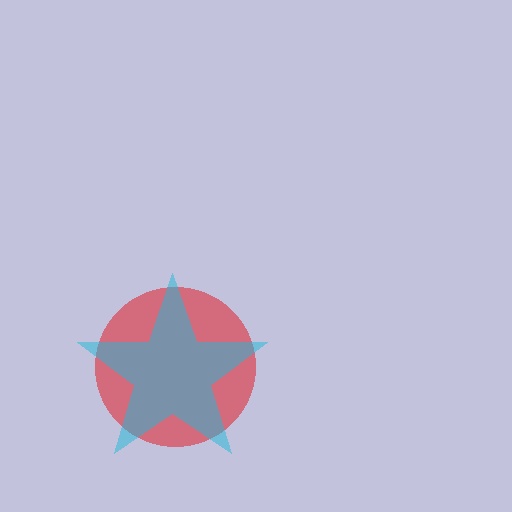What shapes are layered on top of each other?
The layered shapes are: a red circle, a cyan star.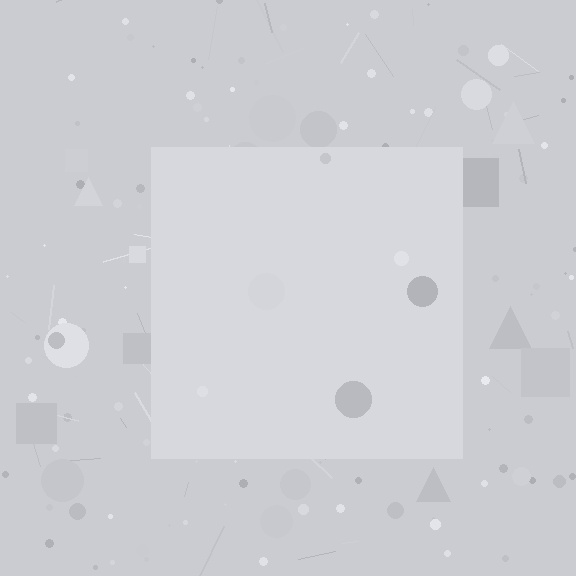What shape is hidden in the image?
A square is hidden in the image.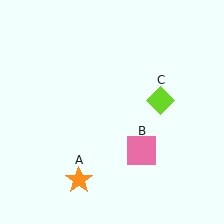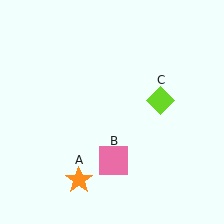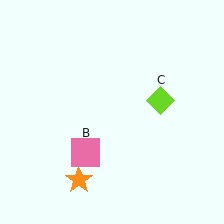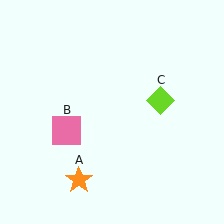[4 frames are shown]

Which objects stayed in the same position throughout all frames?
Orange star (object A) and lime diamond (object C) remained stationary.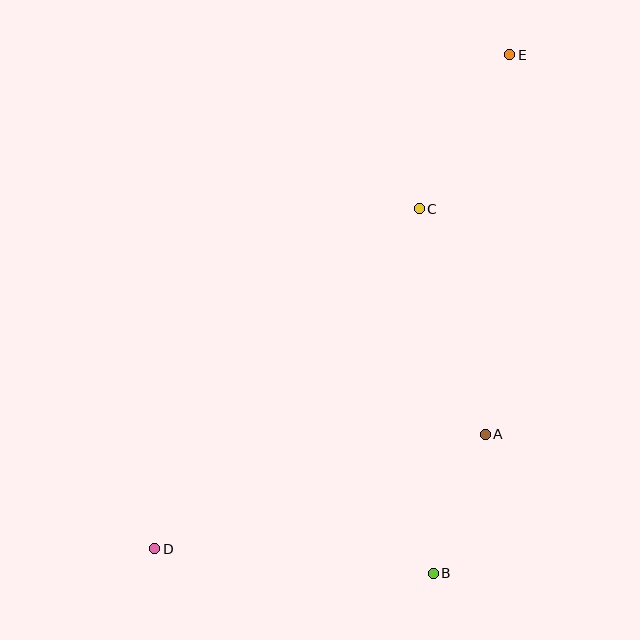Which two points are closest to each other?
Points A and B are closest to each other.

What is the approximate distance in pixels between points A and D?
The distance between A and D is approximately 350 pixels.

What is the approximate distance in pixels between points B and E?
The distance between B and E is approximately 524 pixels.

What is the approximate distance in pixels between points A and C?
The distance between A and C is approximately 235 pixels.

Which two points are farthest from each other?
Points D and E are farthest from each other.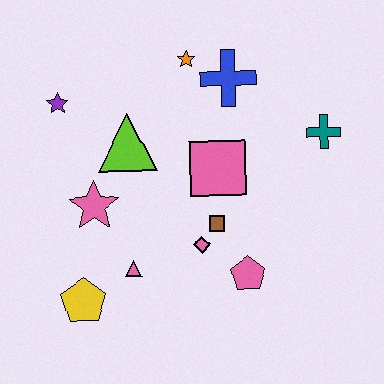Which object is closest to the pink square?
The brown square is closest to the pink square.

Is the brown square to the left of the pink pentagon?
Yes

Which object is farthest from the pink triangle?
The teal cross is farthest from the pink triangle.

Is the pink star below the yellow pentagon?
No